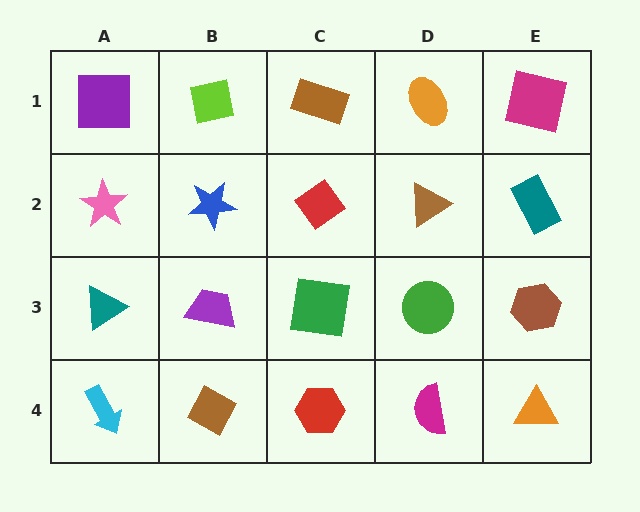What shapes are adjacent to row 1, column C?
A red diamond (row 2, column C), a lime square (row 1, column B), an orange ellipse (row 1, column D).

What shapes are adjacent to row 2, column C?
A brown rectangle (row 1, column C), a green square (row 3, column C), a blue star (row 2, column B), a brown triangle (row 2, column D).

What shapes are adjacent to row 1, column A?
A pink star (row 2, column A), a lime square (row 1, column B).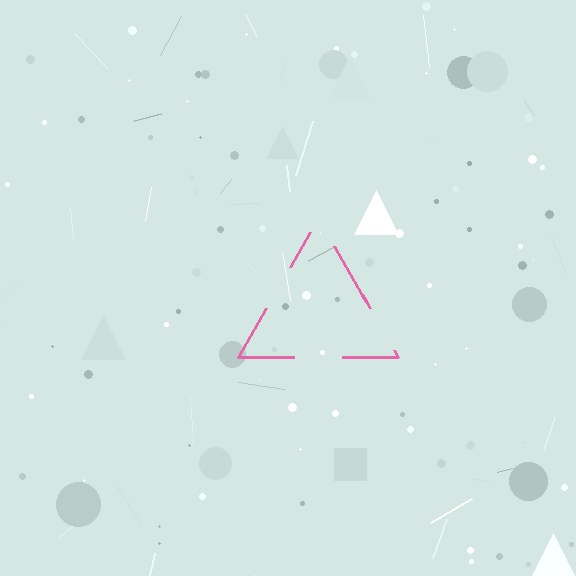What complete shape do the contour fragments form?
The contour fragments form a triangle.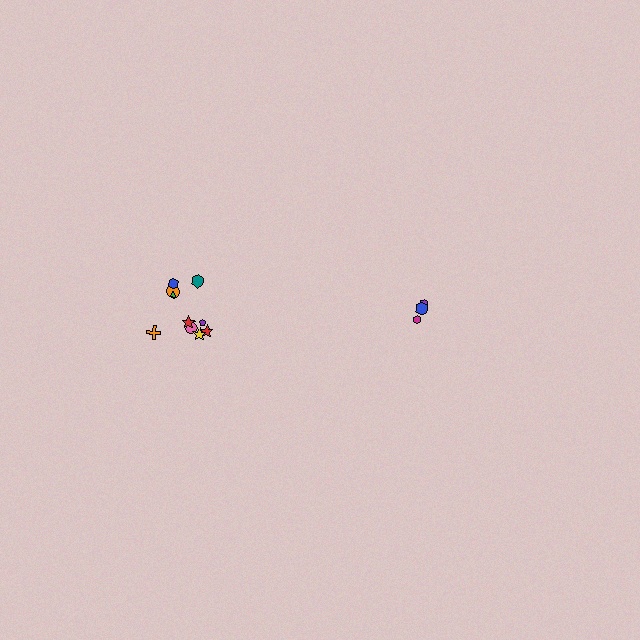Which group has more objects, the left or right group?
The left group.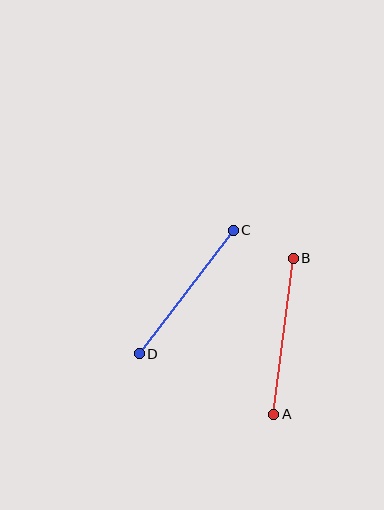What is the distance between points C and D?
The distance is approximately 155 pixels.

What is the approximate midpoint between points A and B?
The midpoint is at approximately (283, 336) pixels.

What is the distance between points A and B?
The distance is approximately 157 pixels.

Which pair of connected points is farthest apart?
Points A and B are farthest apart.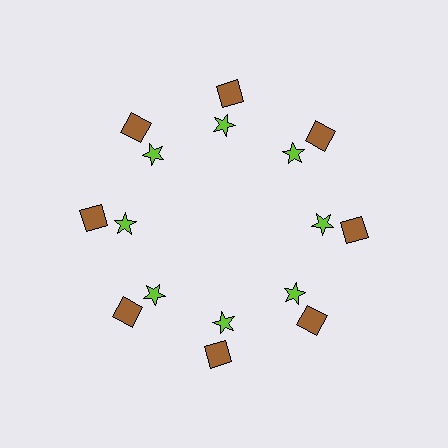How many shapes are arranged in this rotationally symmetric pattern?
There are 16 shapes, arranged in 8 groups of 2.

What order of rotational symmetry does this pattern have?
This pattern has 8-fold rotational symmetry.